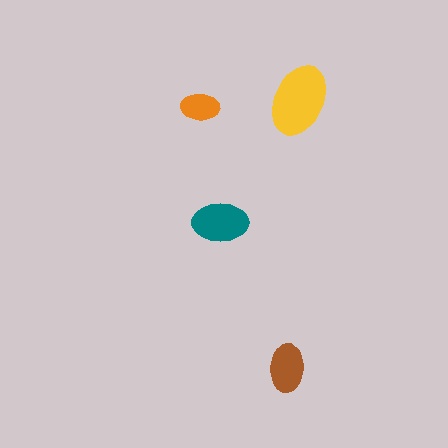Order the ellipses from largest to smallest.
the yellow one, the teal one, the brown one, the orange one.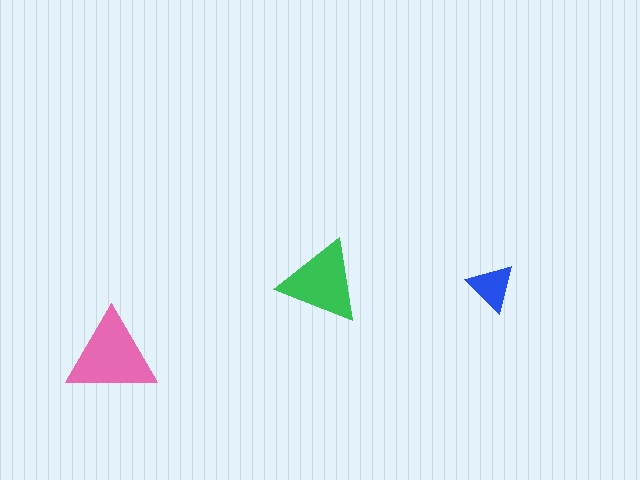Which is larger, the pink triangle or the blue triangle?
The pink one.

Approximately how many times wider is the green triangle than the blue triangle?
About 1.5 times wider.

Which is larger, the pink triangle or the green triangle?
The pink one.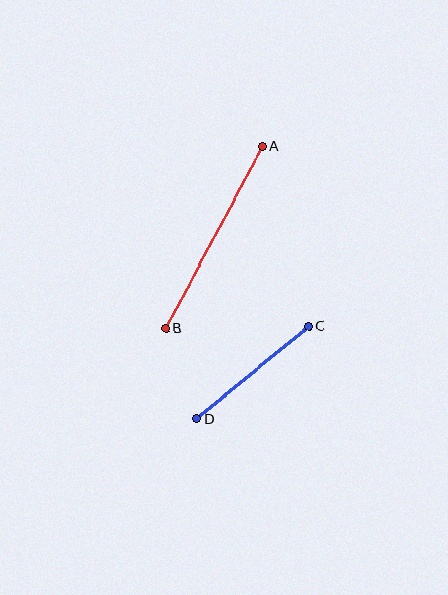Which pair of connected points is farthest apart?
Points A and B are farthest apart.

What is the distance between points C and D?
The distance is approximately 145 pixels.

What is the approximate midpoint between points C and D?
The midpoint is at approximately (253, 373) pixels.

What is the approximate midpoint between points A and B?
The midpoint is at approximately (214, 237) pixels.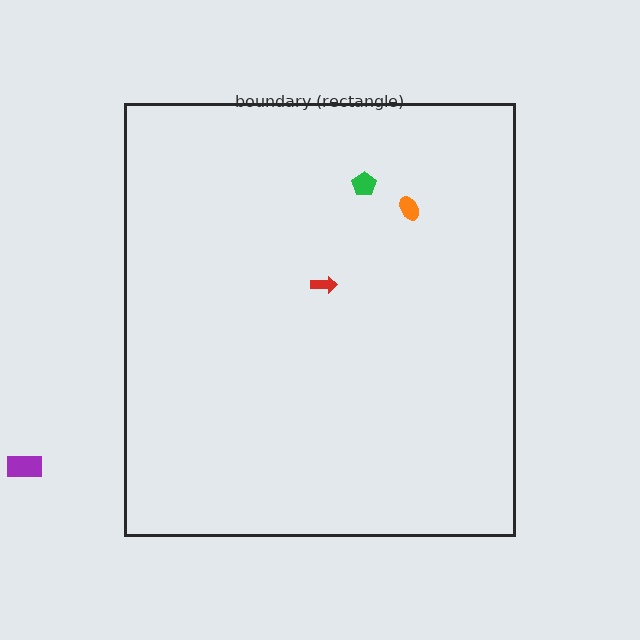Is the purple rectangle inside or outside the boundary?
Outside.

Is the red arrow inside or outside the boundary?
Inside.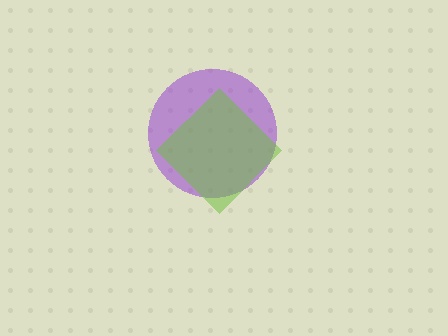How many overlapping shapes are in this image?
There are 2 overlapping shapes in the image.